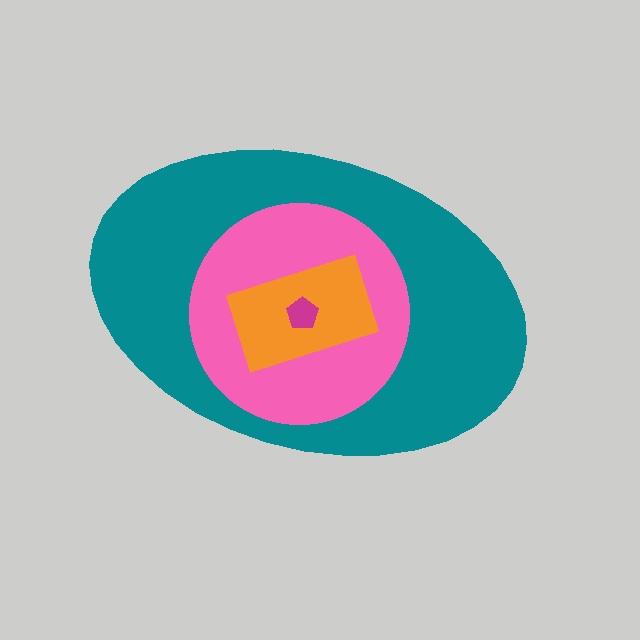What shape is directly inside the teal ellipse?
The pink circle.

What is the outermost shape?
The teal ellipse.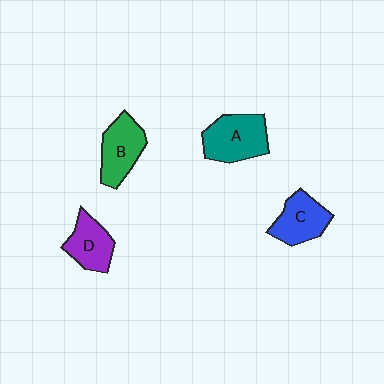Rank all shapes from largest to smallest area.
From largest to smallest: A (teal), B (green), C (blue), D (purple).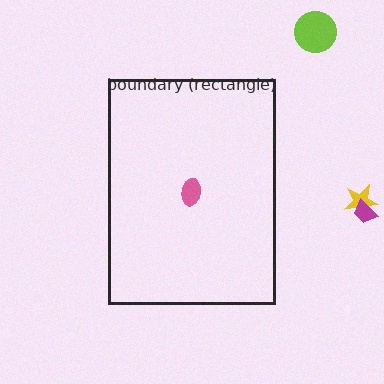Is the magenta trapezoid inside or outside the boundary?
Outside.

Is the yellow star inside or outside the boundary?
Outside.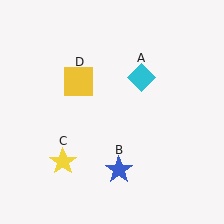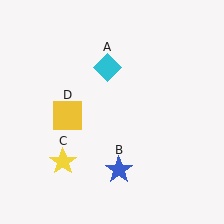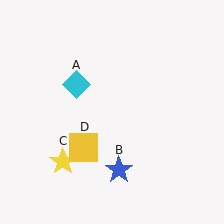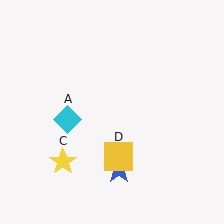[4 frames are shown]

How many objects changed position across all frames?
2 objects changed position: cyan diamond (object A), yellow square (object D).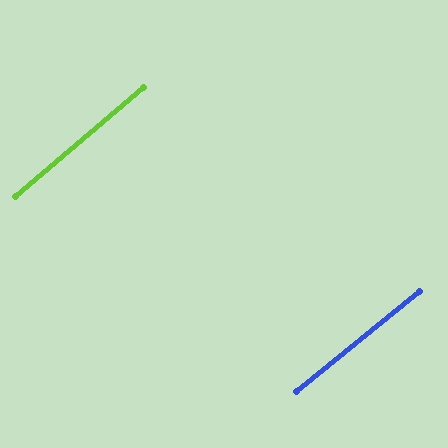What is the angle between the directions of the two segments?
Approximately 1 degree.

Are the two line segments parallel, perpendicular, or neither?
Parallel — their directions differ by only 1.4°.